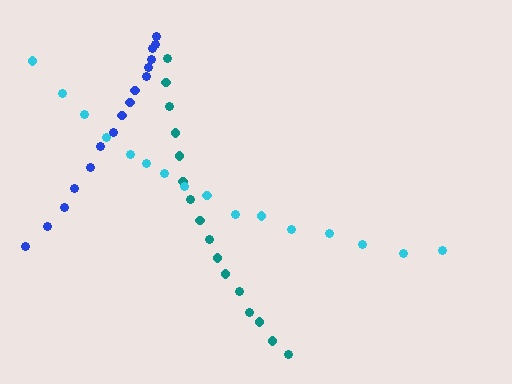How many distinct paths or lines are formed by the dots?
There are 3 distinct paths.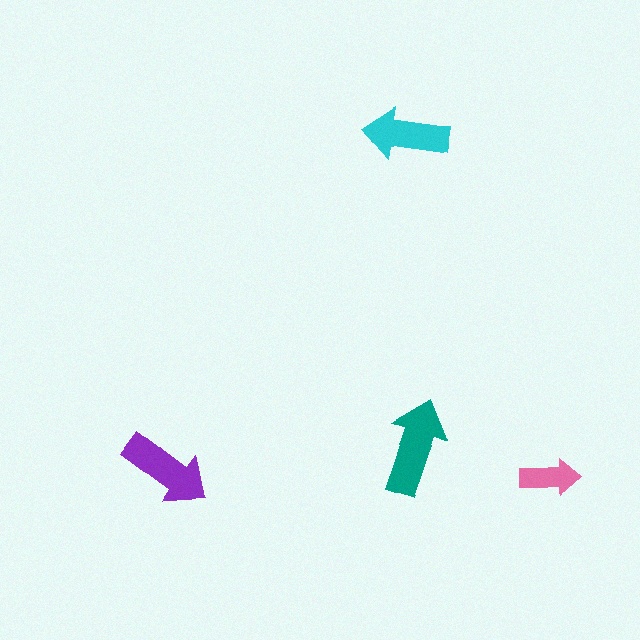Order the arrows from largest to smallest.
the teal one, the purple one, the cyan one, the pink one.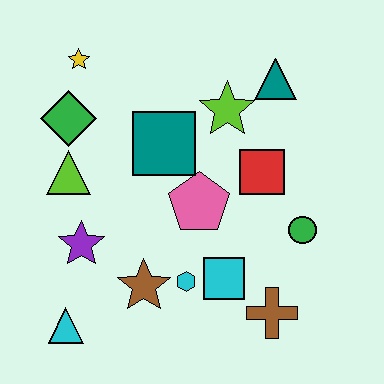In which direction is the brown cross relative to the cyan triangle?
The brown cross is to the right of the cyan triangle.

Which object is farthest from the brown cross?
The yellow star is farthest from the brown cross.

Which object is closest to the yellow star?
The green diamond is closest to the yellow star.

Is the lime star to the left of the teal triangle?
Yes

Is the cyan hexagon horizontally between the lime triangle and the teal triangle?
Yes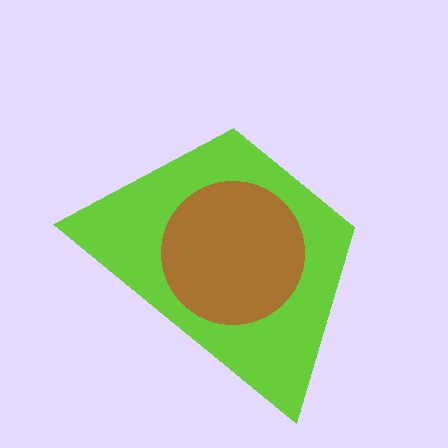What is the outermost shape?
The lime trapezoid.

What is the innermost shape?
The brown circle.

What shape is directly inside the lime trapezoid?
The brown circle.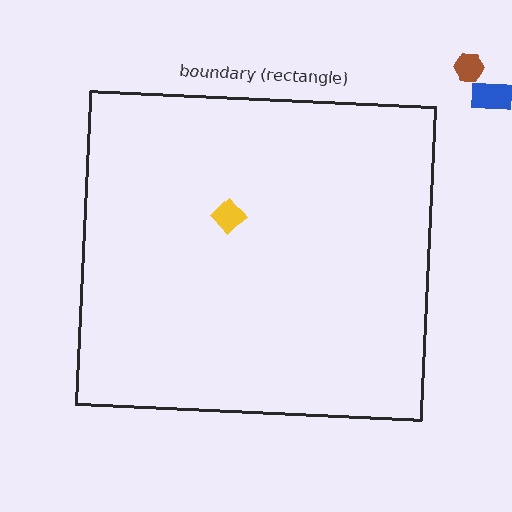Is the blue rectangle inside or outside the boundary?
Outside.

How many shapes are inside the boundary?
1 inside, 2 outside.